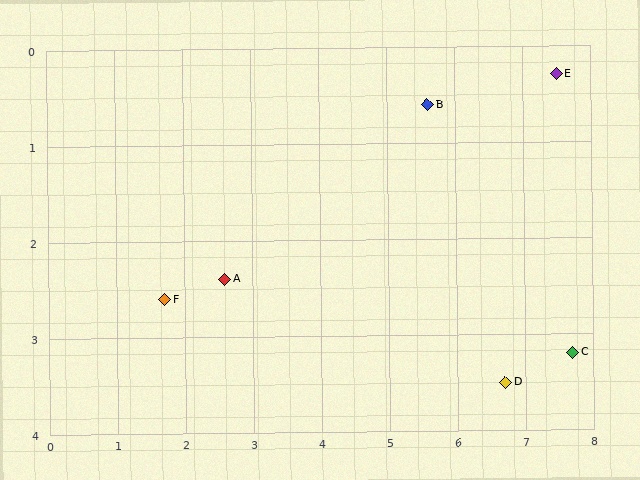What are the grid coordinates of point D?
Point D is at approximately (6.7, 3.5).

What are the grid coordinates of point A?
Point A is at approximately (2.6, 2.4).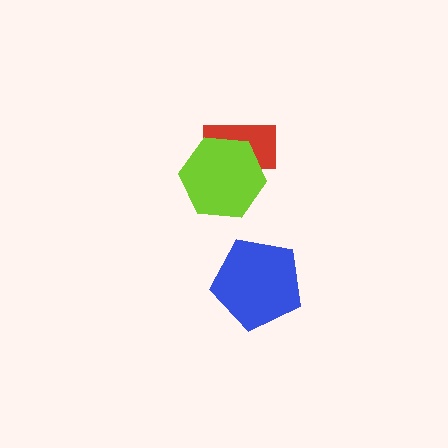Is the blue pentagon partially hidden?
No, no other shape covers it.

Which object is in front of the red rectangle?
The lime hexagon is in front of the red rectangle.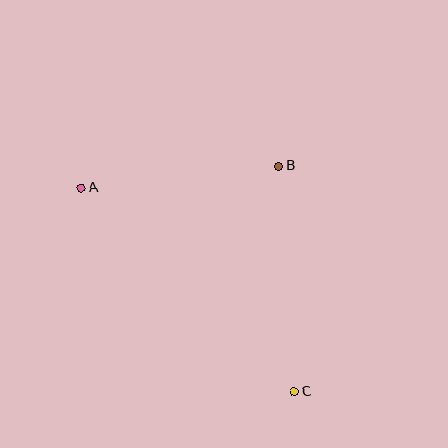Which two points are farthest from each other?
Points A and C are farthest from each other.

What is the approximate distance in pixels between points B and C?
The distance between B and C is approximately 226 pixels.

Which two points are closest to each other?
Points A and B are closest to each other.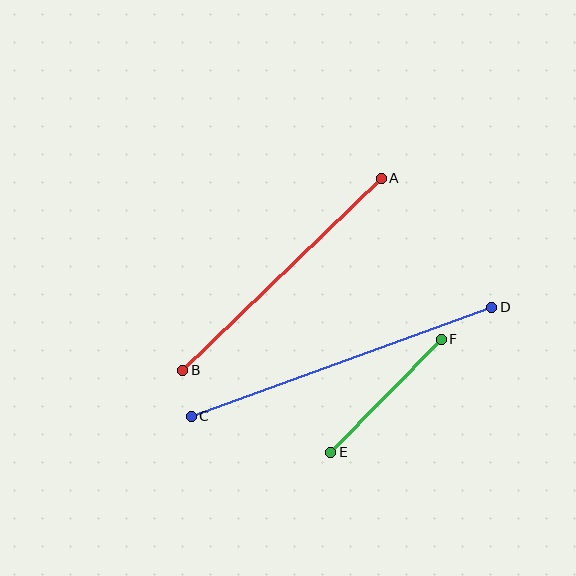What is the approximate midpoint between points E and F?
The midpoint is at approximately (386, 396) pixels.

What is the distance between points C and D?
The distance is approximately 320 pixels.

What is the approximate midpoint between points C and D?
The midpoint is at approximately (342, 362) pixels.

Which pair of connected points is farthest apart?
Points C and D are farthest apart.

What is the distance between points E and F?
The distance is approximately 158 pixels.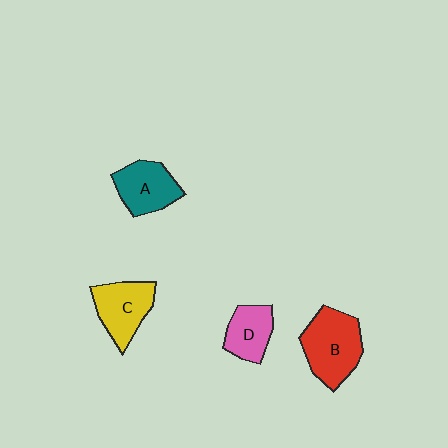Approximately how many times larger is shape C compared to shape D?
Approximately 1.3 times.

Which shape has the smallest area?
Shape D (pink).